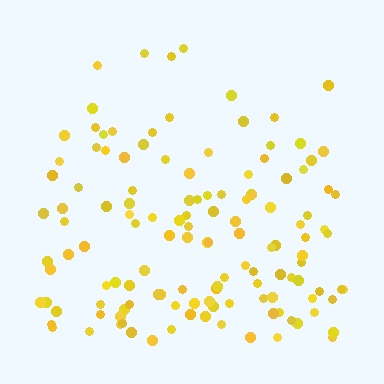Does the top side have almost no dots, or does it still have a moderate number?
Still a moderate number, just noticeably fewer than the bottom.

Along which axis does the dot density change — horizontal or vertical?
Vertical.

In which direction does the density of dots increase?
From top to bottom, with the bottom side densest.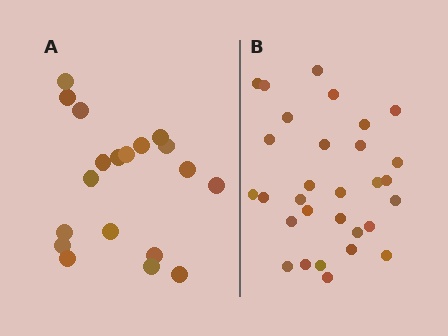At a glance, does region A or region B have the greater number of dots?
Region B (the right region) has more dots.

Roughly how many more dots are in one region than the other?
Region B has roughly 12 or so more dots than region A.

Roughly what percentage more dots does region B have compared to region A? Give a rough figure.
About 60% more.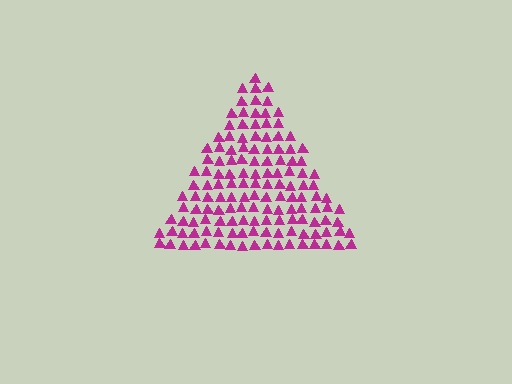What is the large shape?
The large shape is a triangle.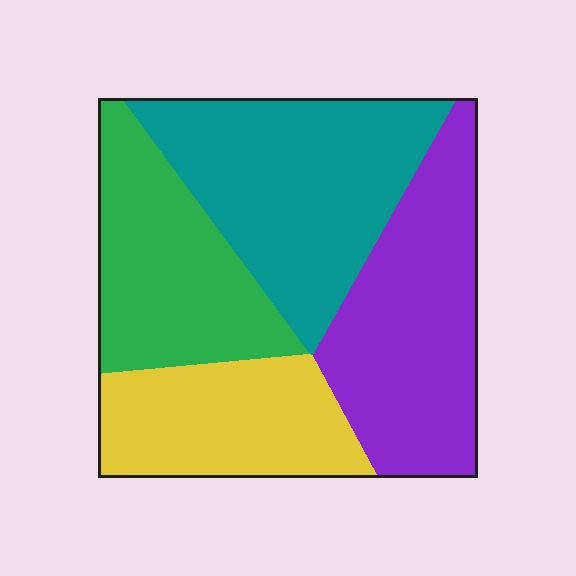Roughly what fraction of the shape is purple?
Purple covers around 30% of the shape.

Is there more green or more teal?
Teal.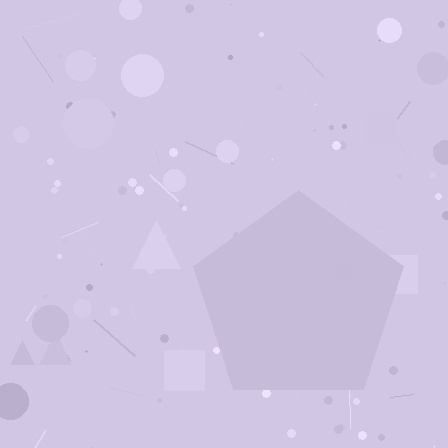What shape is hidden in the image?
A pentagon is hidden in the image.